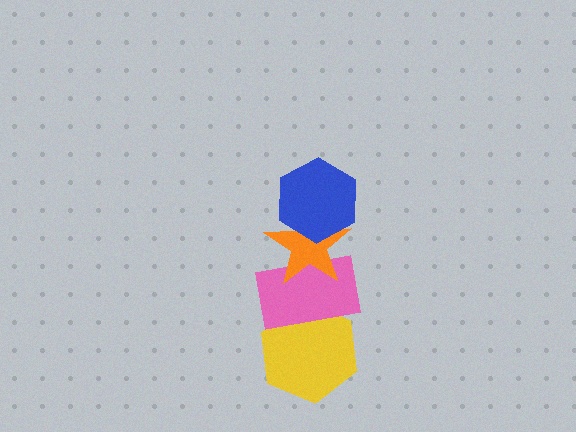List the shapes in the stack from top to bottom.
From top to bottom: the blue hexagon, the orange star, the pink rectangle, the yellow hexagon.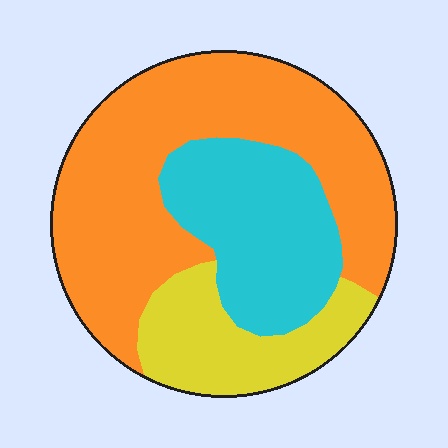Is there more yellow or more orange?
Orange.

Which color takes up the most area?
Orange, at roughly 55%.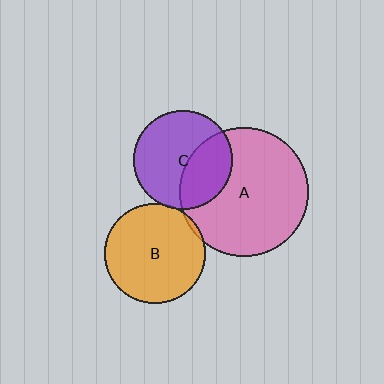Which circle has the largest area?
Circle A (pink).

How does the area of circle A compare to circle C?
Approximately 1.7 times.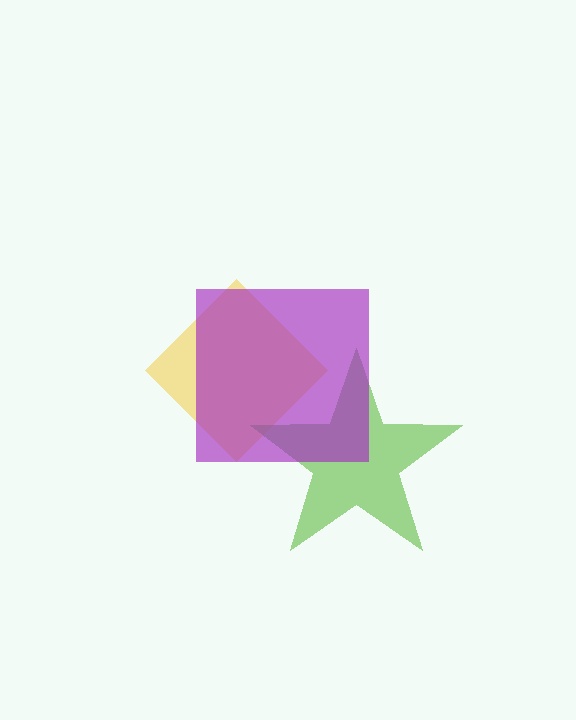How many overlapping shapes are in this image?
There are 3 overlapping shapes in the image.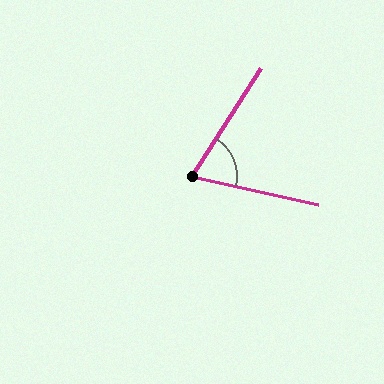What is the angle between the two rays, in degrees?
Approximately 70 degrees.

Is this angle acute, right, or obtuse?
It is acute.